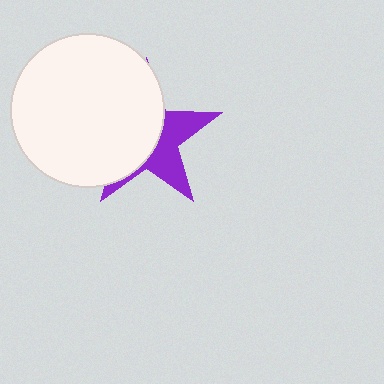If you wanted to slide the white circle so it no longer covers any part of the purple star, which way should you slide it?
Slide it left — that is the most direct way to separate the two shapes.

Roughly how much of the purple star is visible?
A small part of it is visible (roughly 40%).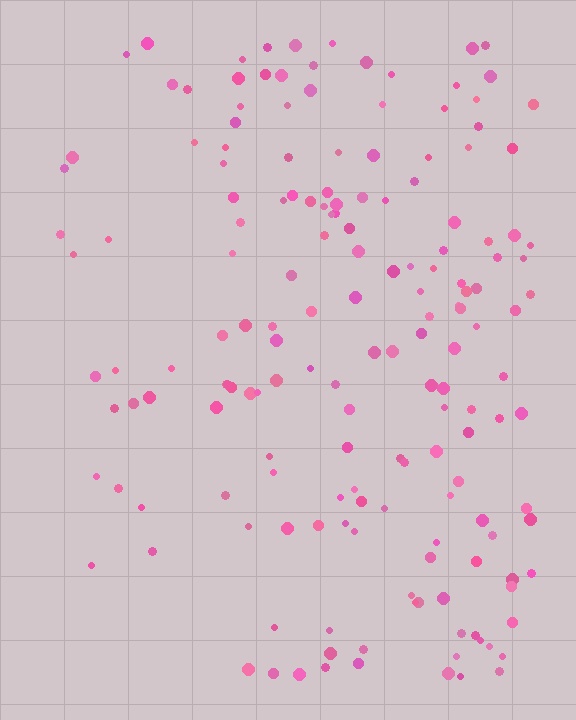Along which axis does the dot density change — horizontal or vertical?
Horizontal.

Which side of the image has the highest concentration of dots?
The right.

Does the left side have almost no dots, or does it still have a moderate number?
Still a moderate number, just noticeably fewer than the right.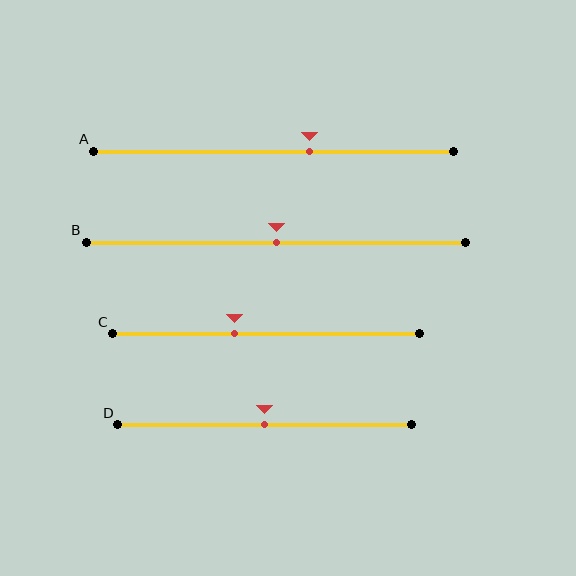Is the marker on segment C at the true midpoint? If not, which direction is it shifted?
No, the marker on segment C is shifted to the left by about 10% of the segment length.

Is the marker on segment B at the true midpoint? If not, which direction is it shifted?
Yes, the marker on segment B is at the true midpoint.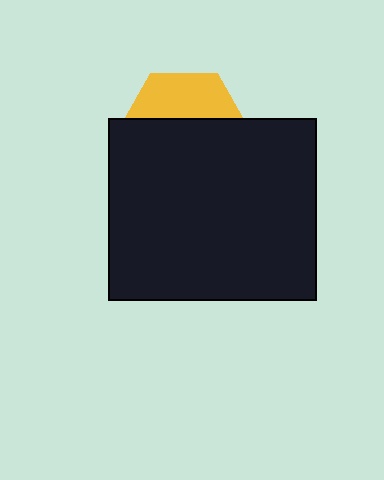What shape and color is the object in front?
The object in front is a black rectangle.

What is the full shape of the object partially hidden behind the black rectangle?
The partially hidden object is a yellow hexagon.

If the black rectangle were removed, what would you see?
You would see the complete yellow hexagon.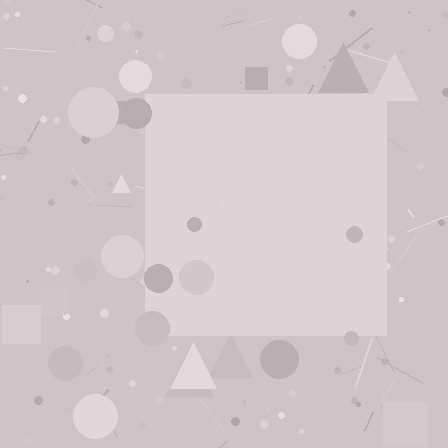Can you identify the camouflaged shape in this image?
The camouflaged shape is a square.